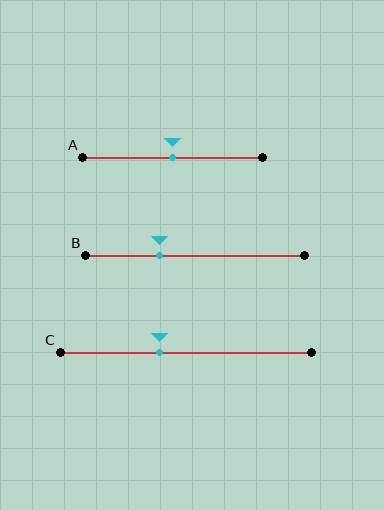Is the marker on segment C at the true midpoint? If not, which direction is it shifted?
No, the marker on segment C is shifted to the left by about 11% of the segment length.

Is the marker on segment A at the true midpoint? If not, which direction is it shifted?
Yes, the marker on segment A is at the true midpoint.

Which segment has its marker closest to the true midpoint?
Segment A has its marker closest to the true midpoint.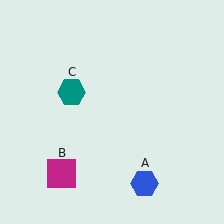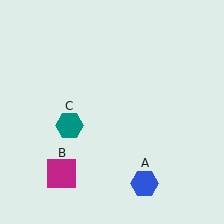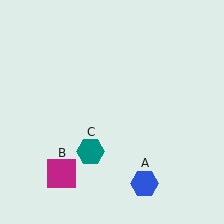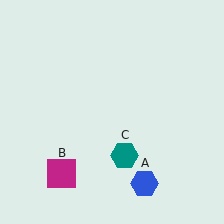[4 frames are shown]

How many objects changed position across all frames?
1 object changed position: teal hexagon (object C).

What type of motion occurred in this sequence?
The teal hexagon (object C) rotated counterclockwise around the center of the scene.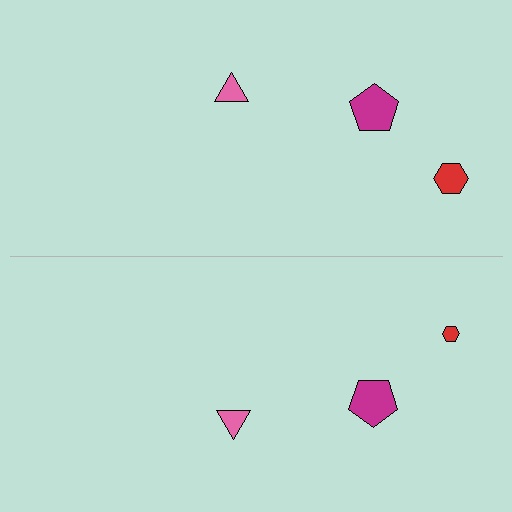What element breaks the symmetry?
The red hexagon on the bottom side has a different size than its mirror counterpart.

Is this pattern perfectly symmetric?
No, the pattern is not perfectly symmetric. The red hexagon on the bottom side has a different size than its mirror counterpart.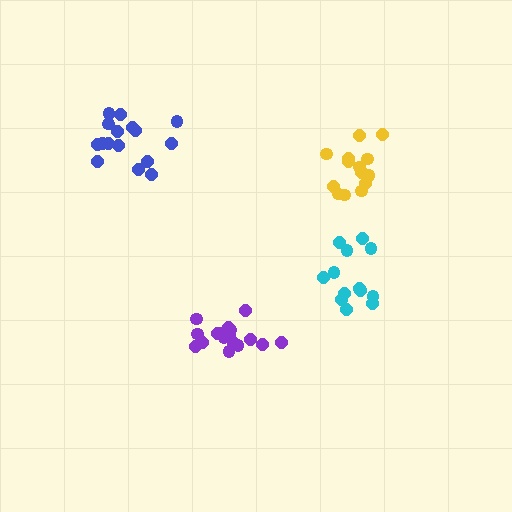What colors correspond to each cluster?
The clusters are colored: purple, yellow, cyan, blue.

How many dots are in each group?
Group 1: 17 dots, Group 2: 15 dots, Group 3: 13 dots, Group 4: 16 dots (61 total).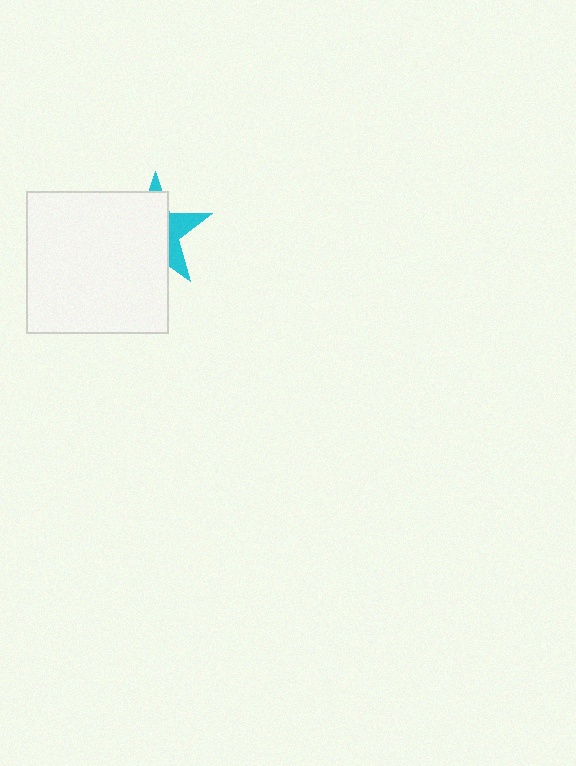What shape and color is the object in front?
The object in front is a white square.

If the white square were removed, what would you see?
You would see the complete cyan star.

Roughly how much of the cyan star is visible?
A small part of it is visible (roughly 30%).